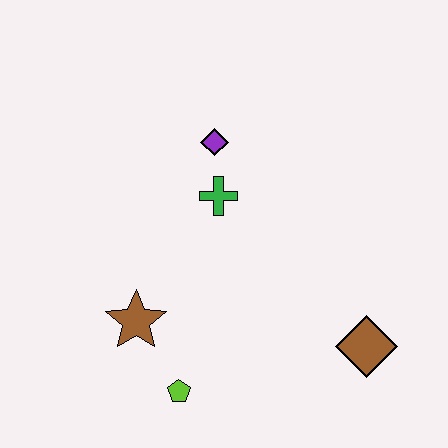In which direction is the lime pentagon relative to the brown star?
The lime pentagon is below the brown star.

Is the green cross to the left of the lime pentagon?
No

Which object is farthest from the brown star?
The brown diamond is farthest from the brown star.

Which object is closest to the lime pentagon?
The brown star is closest to the lime pentagon.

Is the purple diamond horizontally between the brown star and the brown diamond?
Yes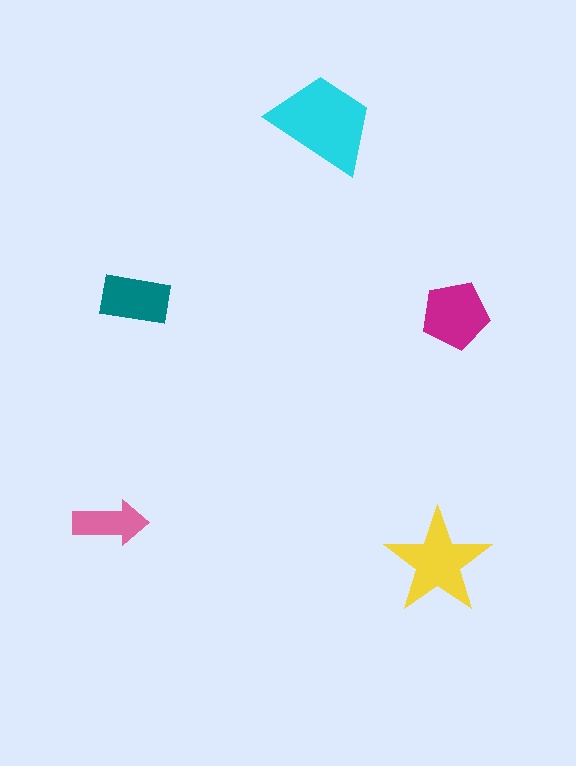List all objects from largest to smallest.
The cyan trapezoid, the yellow star, the magenta pentagon, the teal rectangle, the pink arrow.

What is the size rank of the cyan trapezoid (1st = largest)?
1st.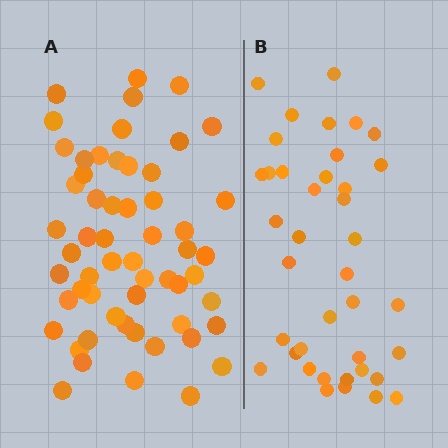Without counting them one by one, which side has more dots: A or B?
Region A (the left region) has more dots.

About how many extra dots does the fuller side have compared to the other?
Region A has approximately 20 more dots than region B.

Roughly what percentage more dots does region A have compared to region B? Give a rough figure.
About 45% more.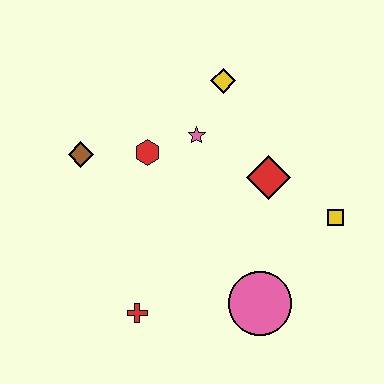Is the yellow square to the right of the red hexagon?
Yes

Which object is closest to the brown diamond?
The red hexagon is closest to the brown diamond.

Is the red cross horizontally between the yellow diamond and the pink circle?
No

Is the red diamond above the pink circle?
Yes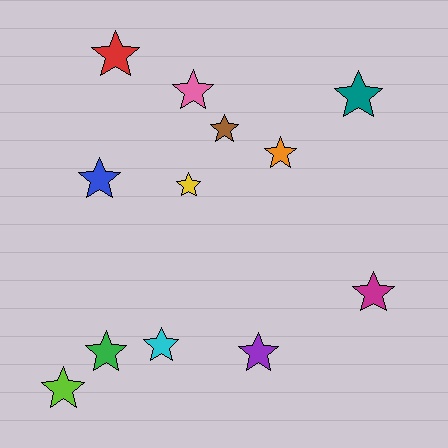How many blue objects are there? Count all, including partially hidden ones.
There is 1 blue object.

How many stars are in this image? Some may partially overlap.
There are 12 stars.